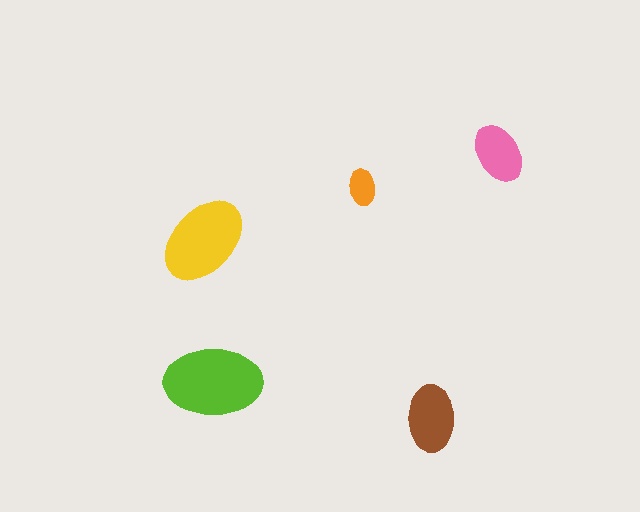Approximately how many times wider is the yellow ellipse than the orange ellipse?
About 2.5 times wider.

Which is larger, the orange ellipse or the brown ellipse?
The brown one.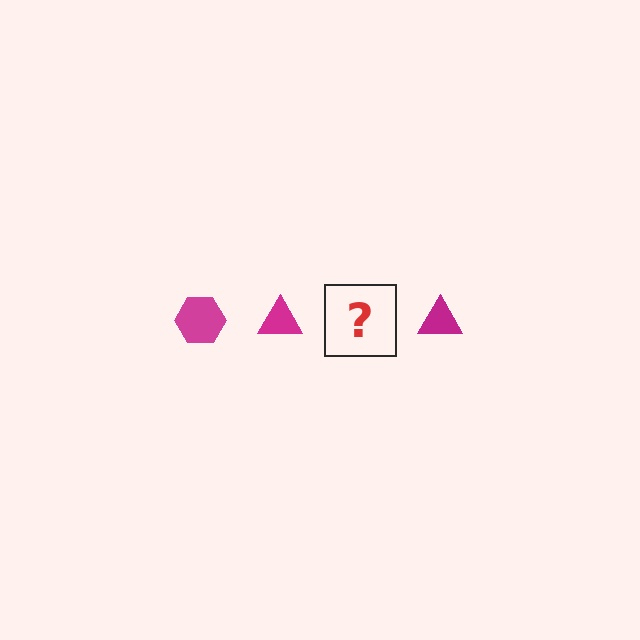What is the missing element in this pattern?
The missing element is a magenta hexagon.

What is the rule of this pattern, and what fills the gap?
The rule is that the pattern cycles through hexagon, triangle shapes in magenta. The gap should be filled with a magenta hexagon.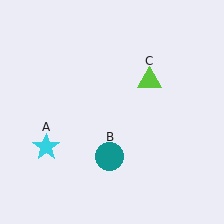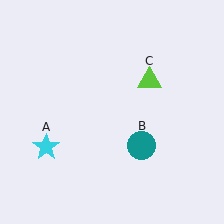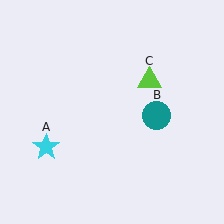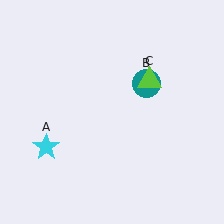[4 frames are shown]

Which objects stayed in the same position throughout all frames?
Cyan star (object A) and lime triangle (object C) remained stationary.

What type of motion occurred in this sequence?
The teal circle (object B) rotated counterclockwise around the center of the scene.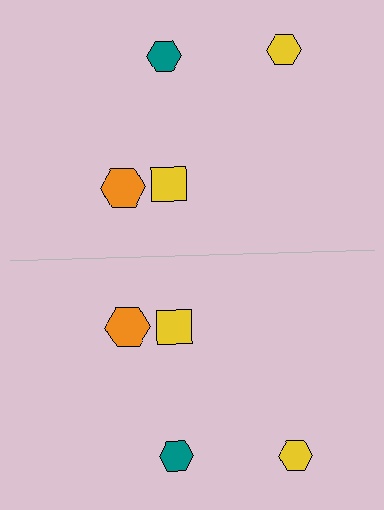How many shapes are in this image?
There are 8 shapes in this image.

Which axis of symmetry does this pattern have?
The pattern has a horizontal axis of symmetry running through the center of the image.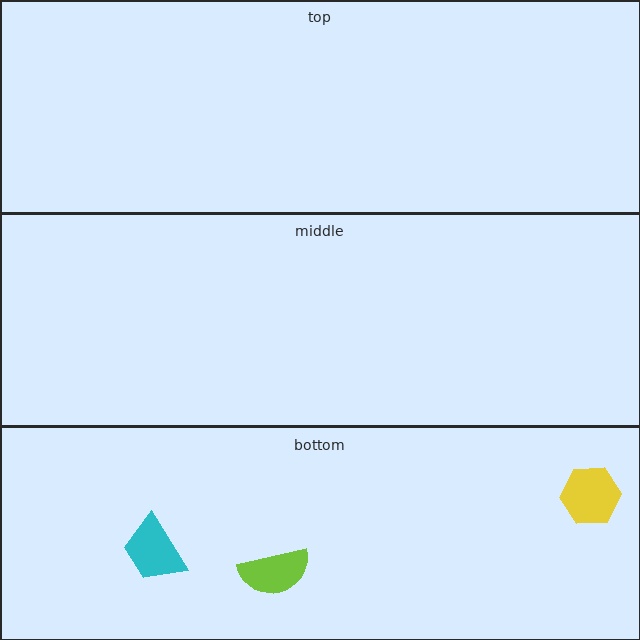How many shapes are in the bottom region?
3.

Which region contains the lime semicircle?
The bottom region.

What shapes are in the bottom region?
The yellow hexagon, the cyan trapezoid, the lime semicircle.